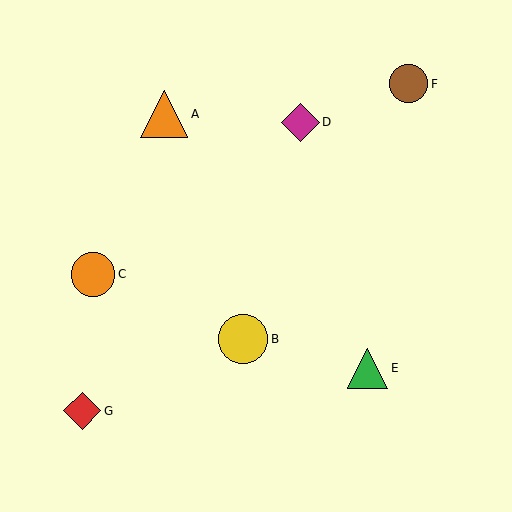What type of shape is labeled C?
Shape C is an orange circle.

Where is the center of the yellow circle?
The center of the yellow circle is at (243, 339).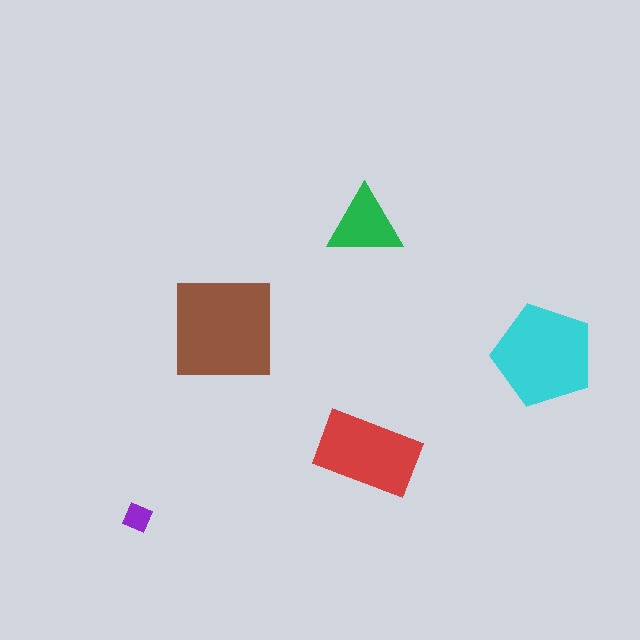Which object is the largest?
The brown square.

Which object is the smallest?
The purple diamond.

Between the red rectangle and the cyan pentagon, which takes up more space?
The cyan pentagon.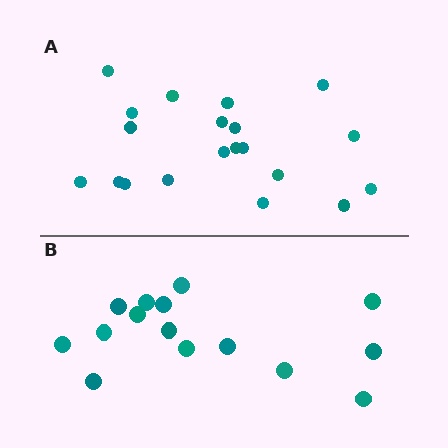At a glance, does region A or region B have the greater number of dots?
Region A (the top region) has more dots.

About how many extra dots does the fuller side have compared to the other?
Region A has about 5 more dots than region B.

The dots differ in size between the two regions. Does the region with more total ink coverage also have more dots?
No. Region B has more total ink coverage because its dots are larger, but region A actually contains more individual dots. Total area can be misleading — the number of items is what matters here.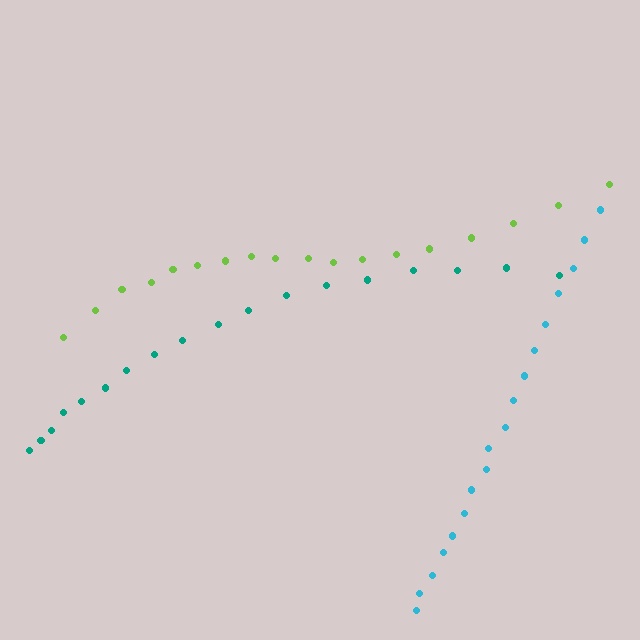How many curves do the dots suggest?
There are 3 distinct paths.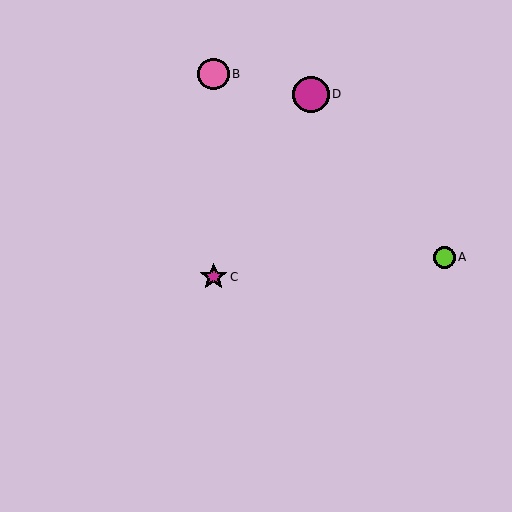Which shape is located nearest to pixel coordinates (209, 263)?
The magenta star (labeled C) at (214, 277) is nearest to that location.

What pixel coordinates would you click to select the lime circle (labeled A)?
Click at (444, 257) to select the lime circle A.